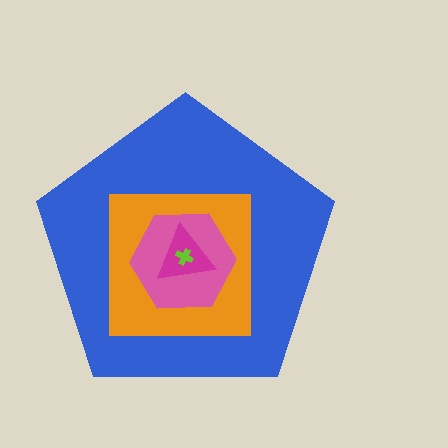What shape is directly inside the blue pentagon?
The orange square.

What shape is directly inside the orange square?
The pink hexagon.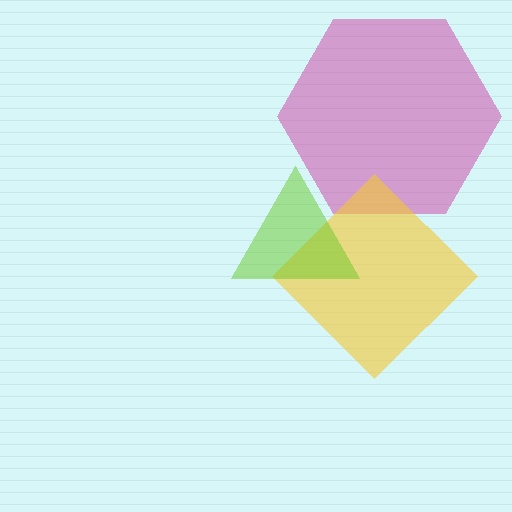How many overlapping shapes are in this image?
There are 3 overlapping shapes in the image.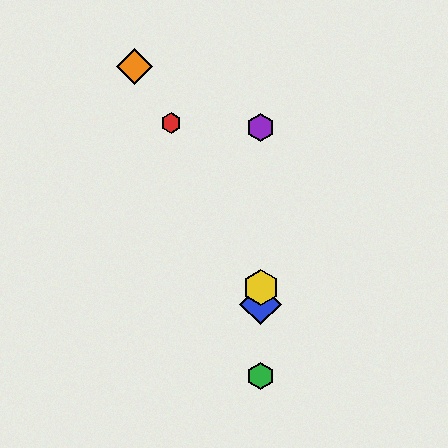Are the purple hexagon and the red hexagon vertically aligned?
No, the purple hexagon is at x≈261 and the red hexagon is at x≈171.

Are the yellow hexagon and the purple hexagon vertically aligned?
Yes, both are at x≈261.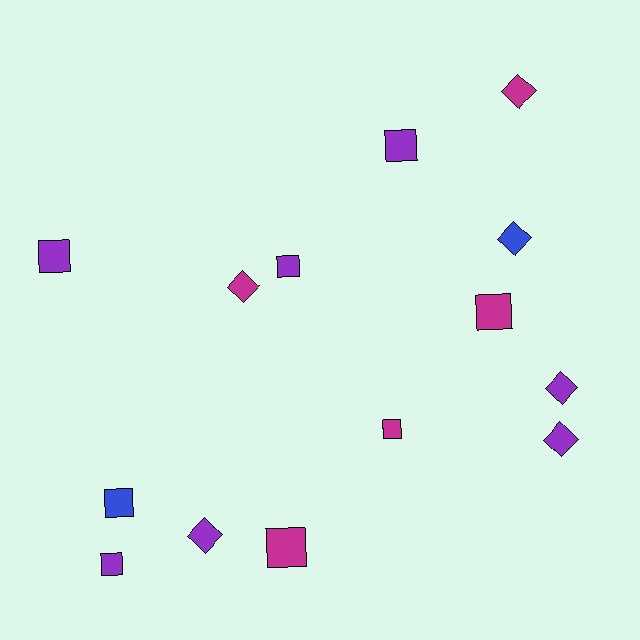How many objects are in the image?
There are 14 objects.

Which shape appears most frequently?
Square, with 8 objects.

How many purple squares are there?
There are 4 purple squares.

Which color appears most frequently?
Purple, with 7 objects.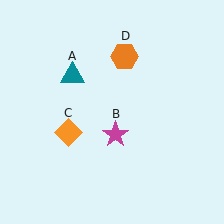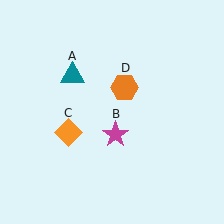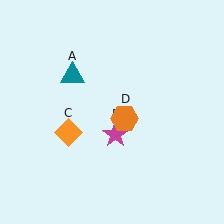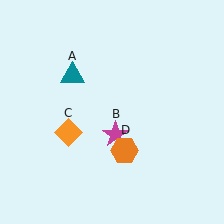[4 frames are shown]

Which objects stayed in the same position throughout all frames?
Teal triangle (object A) and magenta star (object B) and orange diamond (object C) remained stationary.